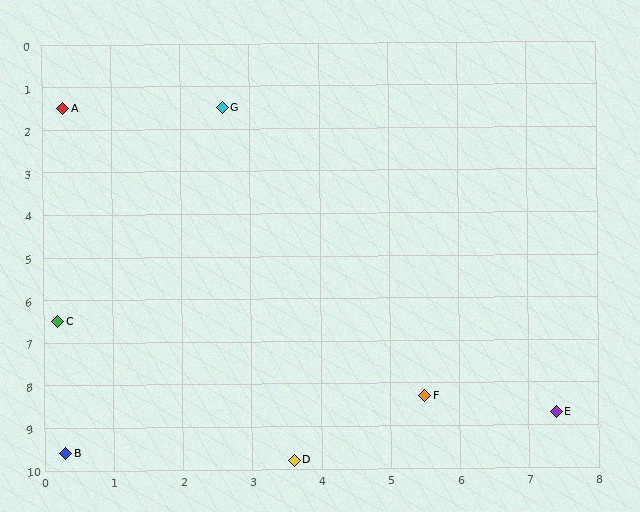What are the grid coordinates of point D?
Point D is at approximately (3.6, 9.8).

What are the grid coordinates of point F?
Point F is at approximately (5.5, 8.3).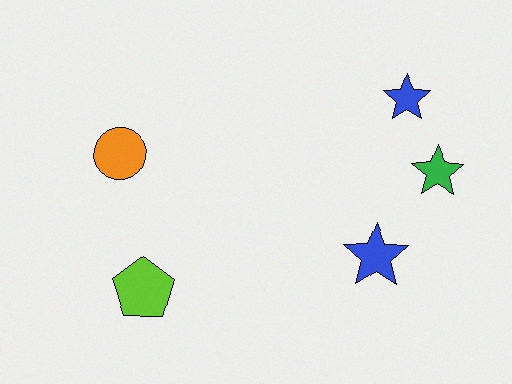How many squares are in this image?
There are no squares.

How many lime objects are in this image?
There is 1 lime object.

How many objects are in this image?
There are 5 objects.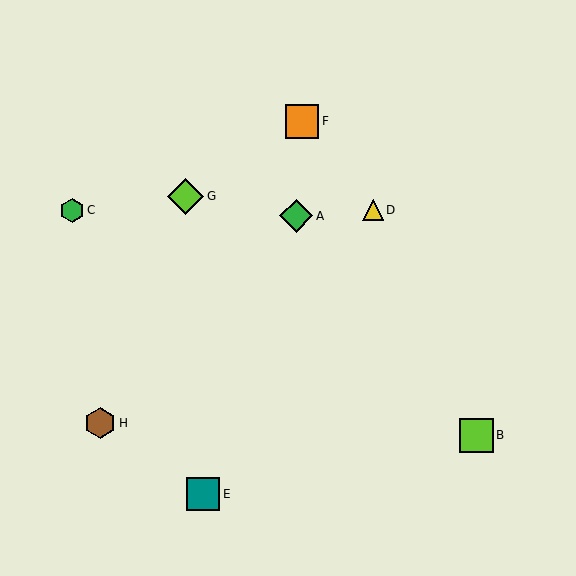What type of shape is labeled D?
Shape D is a yellow triangle.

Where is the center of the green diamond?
The center of the green diamond is at (296, 216).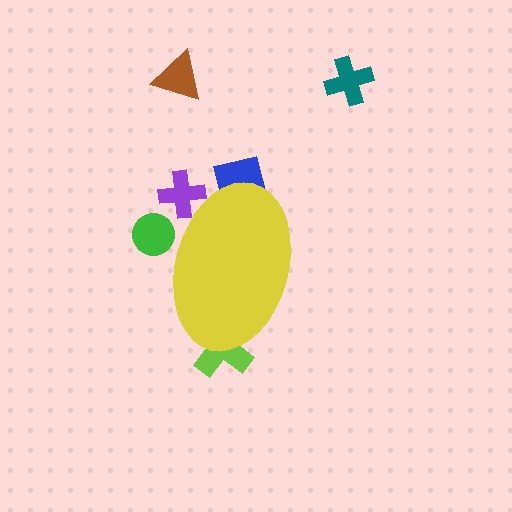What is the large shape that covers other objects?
A yellow ellipse.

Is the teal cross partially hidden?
No, the teal cross is fully visible.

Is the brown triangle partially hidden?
No, the brown triangle is fully visible.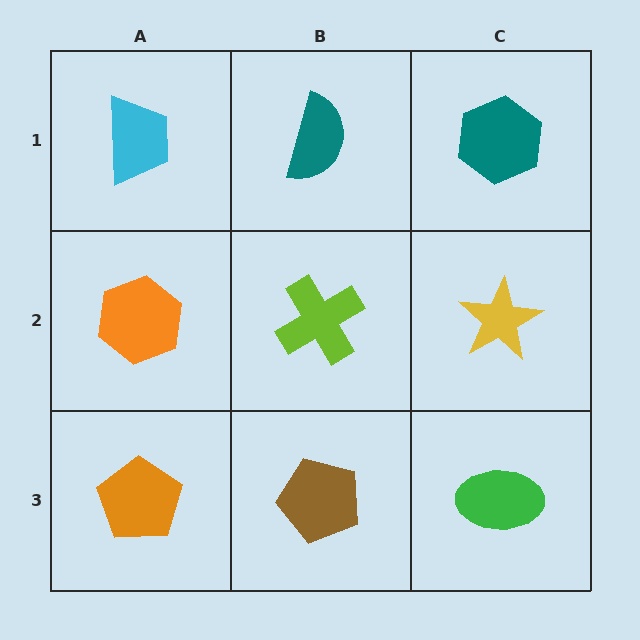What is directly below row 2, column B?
A brown pentagon.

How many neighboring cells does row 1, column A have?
2.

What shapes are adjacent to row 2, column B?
A teal semicircle (row 1, column B), a brown pentagon (row 3, column B), an orange hexagon (row 2, column A), a yellow star (row 2, column C).